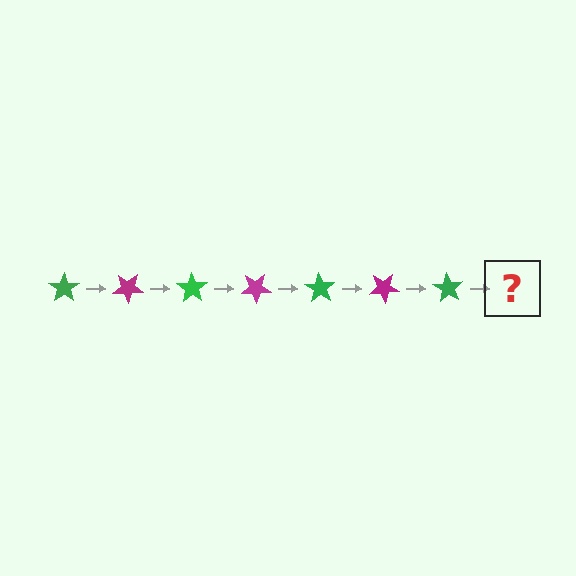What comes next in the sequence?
The next element should be a magenta star, rotated 245 degrees from the start.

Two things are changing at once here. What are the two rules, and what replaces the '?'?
The two rules are that it rotates 35 degrees each step and the color cycles through green and magenta. The '?' should be a magenta star, rotated 245 degrees from the start.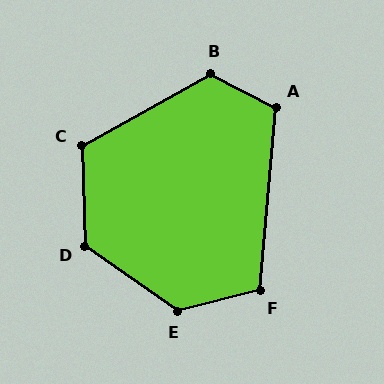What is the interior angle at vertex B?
Approximately 124 degrees (obtuse).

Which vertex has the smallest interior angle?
F, at approximately 109 degrees.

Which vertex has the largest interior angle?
E, at approximately 131 degrees.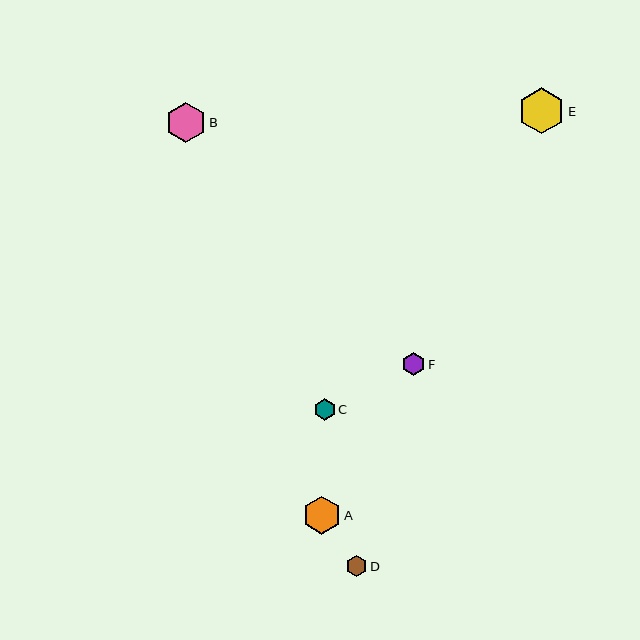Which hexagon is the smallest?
Hexagon D is the smallest with a size of approximately 21 pixels.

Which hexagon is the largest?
Hexagon E is the largest with a size of approximately 46 pixels.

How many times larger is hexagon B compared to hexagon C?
Hexagon B is approximately 1.8 times the size of hexagon C.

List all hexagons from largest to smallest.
From largest to smallest: E, B, A, F, C, D.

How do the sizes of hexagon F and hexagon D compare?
Hexagon F and hexagon D are approximately the same size.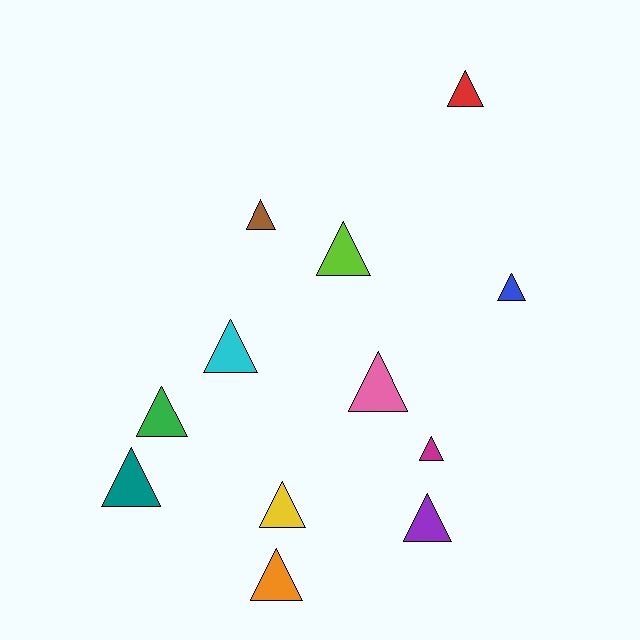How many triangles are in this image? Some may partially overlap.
There are 12 triangles.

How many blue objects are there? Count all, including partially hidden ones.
There is 1 blue object.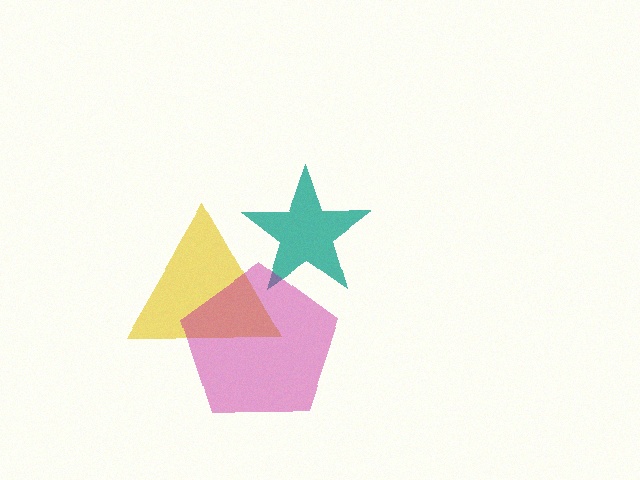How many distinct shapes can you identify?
There are 3 distinct shapes: a yellow triangle, a teal star, a magenta pentagon.